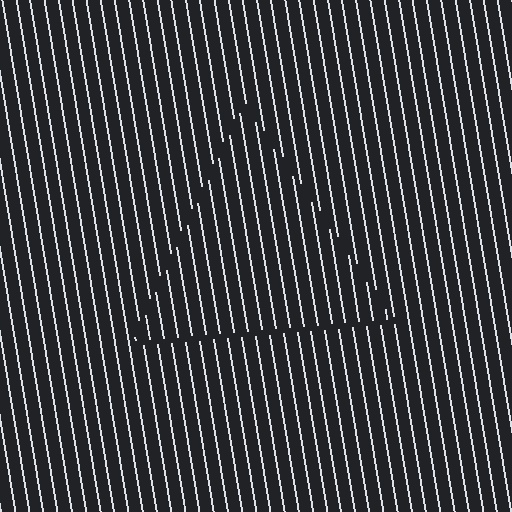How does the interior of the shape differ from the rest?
The interior of the shape contains the same grating, shifted by half a period — the contour is defined by the phase discontinuity where line-ends from the inner and outer gratings abut.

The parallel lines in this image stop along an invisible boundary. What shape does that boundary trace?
An illusory triangle. The interior of the shape contains the same grating, shifted by half a period — the contour is defined by the phase discontinuity where line-ends from the inner and outer gratings abut.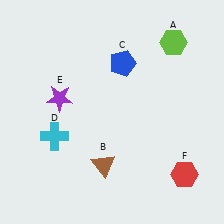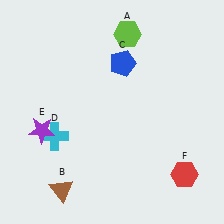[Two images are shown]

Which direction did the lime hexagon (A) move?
The lime hexagon (A) moved left.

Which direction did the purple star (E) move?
The purple star (E) moved down.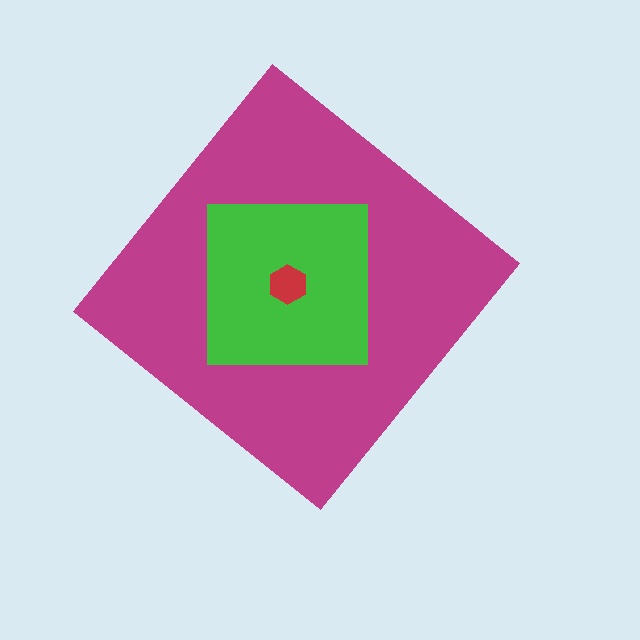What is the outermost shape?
The magenta diamond.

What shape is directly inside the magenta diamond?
The green square.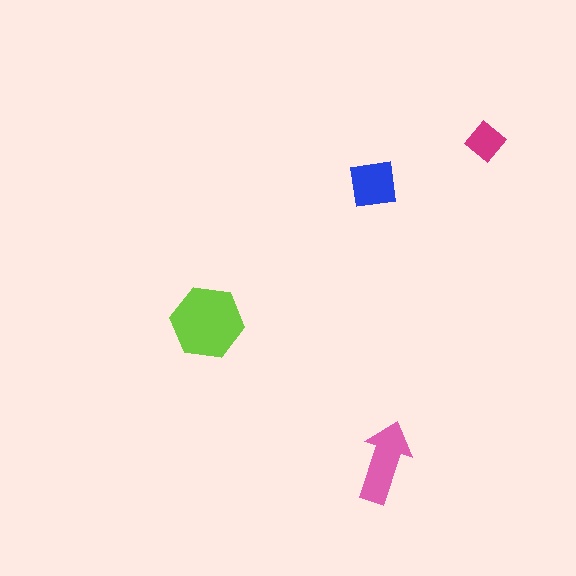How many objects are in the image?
There are 4 objects in the image.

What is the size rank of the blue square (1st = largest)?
3rd.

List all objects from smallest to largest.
The magenta diamond, the blue square, the pink arrow, the lime hexagon.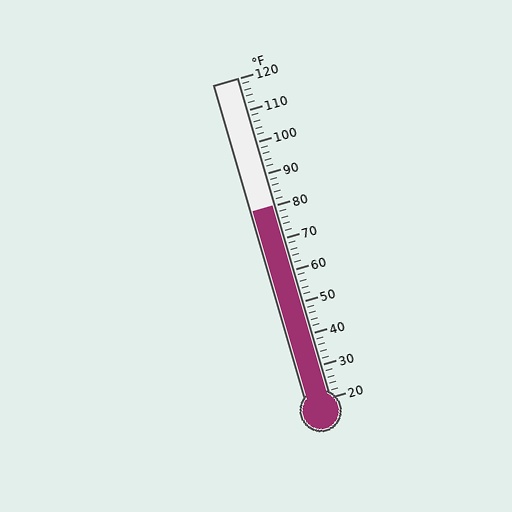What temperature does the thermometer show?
The thermometer shows approximately 80°F.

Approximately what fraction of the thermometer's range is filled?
The thermometer is filled to approximately 60% of its range.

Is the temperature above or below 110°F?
The temperature is below 110°F.